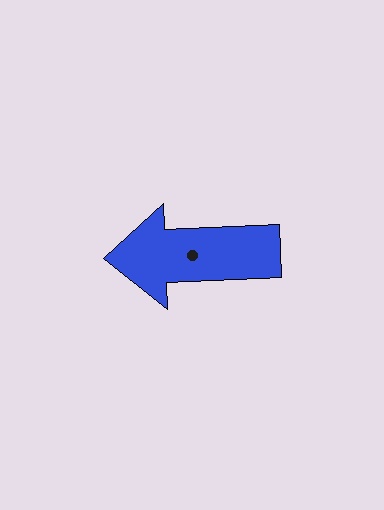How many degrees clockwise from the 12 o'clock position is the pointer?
Approximately 268 degrees.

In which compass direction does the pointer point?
West.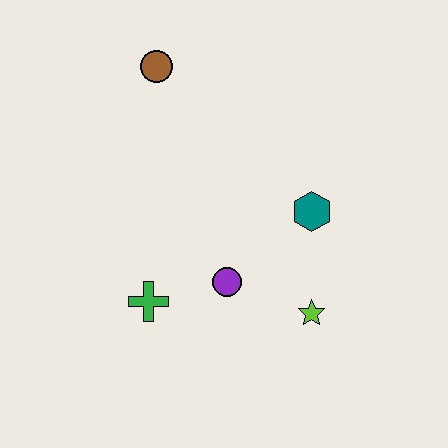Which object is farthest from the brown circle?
The lime star is farthest from the brown circle.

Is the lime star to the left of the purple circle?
No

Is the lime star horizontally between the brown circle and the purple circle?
No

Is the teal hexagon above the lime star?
Yes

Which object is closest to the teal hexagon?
The lime star is closest to the teal hexagon.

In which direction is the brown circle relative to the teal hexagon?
The brown circle is to the left of the teal hexagon.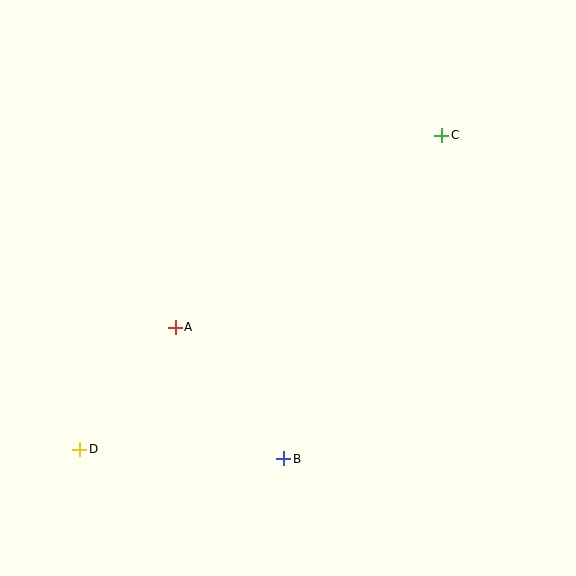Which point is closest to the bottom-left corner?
Point D is closest to the bottom-left corner.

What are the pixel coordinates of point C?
Point C is at (442, 135).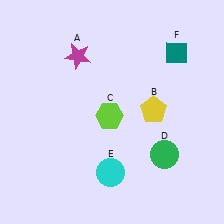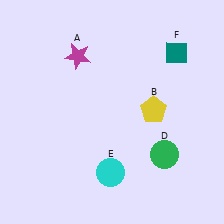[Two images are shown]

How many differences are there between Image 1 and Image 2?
There is 1 difference between the two images.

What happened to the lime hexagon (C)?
The lime hexagon (C) was removed in Image 2. It was in the bottom-left area of Image 1.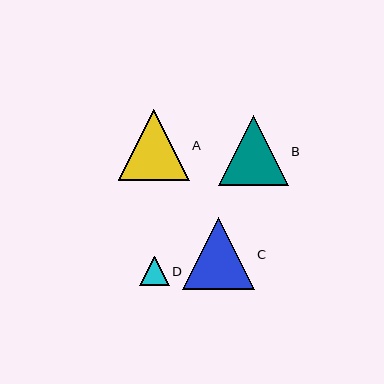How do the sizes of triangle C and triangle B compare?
Triangle C and triangle B are approximately the same size.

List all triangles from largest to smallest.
From largest to smallest: C, A, B, D.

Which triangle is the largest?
Triangle C is the largest with a size of approximately 72 pixels.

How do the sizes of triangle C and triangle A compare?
Triangle C and triangle A are approximately the same size.